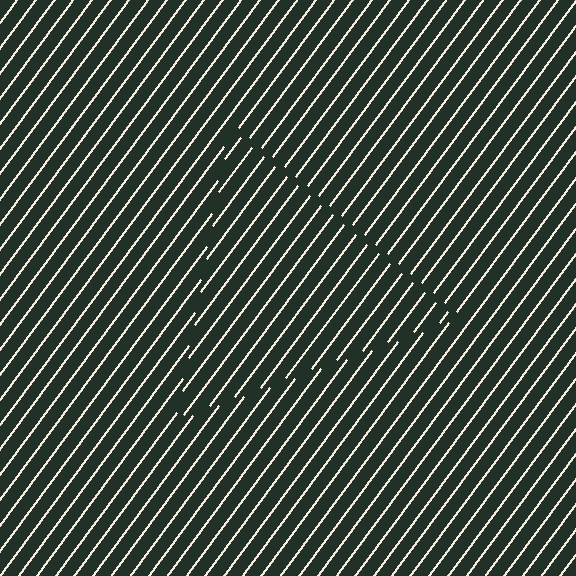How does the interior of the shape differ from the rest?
The interior of the shape contains the same grating, shifted by half a period — the contour is defined by the phase discontinuity where line-ends from the inner and outer gratings abut.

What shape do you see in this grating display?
An illusory triangle. The interior of the shape contains the same grating, shifted by half a period — the contour is defined by the phase discontinuity where line-ends from the inner and outer gratings abut.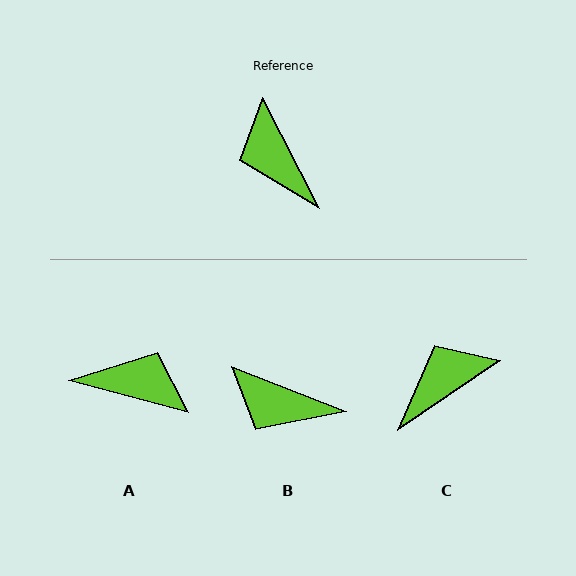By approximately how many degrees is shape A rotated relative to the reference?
Approximately 132 degrees clockwise.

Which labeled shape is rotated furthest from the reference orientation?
A, about 132 degrees away.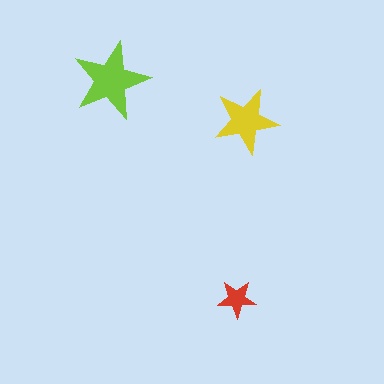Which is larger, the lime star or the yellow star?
The lime one.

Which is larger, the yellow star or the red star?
The yellow one.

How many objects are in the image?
There are 3 objects in the image.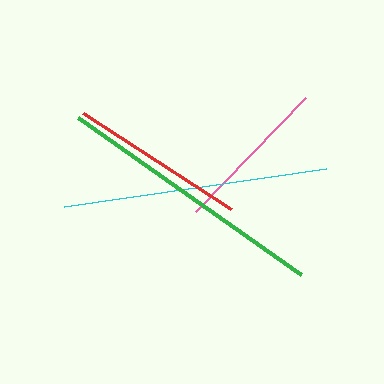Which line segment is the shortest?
The pink line is the shortest at approximately 158 pixels.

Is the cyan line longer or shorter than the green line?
The green line is longer than the cyan line.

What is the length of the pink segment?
The pink segment is approximately 158 pixels long.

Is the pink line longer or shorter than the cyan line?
The cyan line is longer than the pink line.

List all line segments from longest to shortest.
From longest to shortest: green, cyan, red, pink.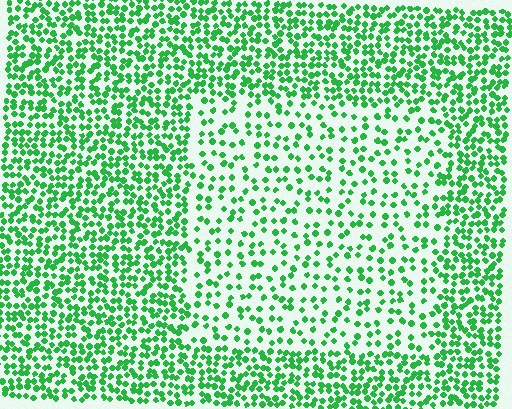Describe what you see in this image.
The image contains small green elements arranged at two different densities. A rectangle-shaped region is visible where the elements are less densely packed than the surrounding area.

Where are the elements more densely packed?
The elements are more densely packed outside the rectangle boundary.